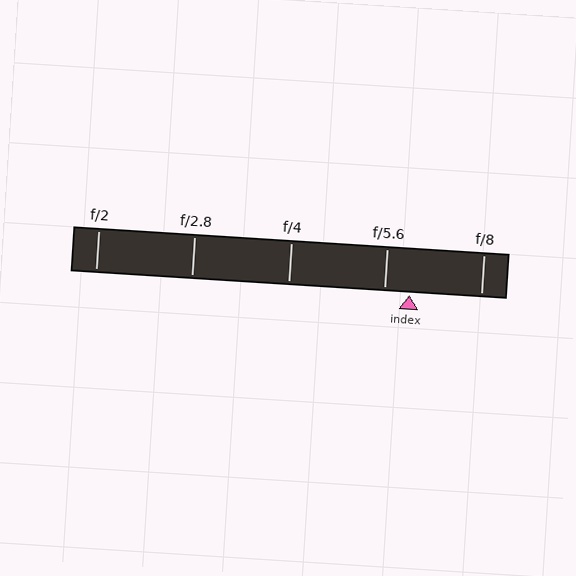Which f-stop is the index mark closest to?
The index mark is closest to f/5.6.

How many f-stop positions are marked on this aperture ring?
There are 5 f-stop positions marked.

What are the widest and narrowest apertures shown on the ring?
The widest aperture shown is f/2 and the narrowest is f/8.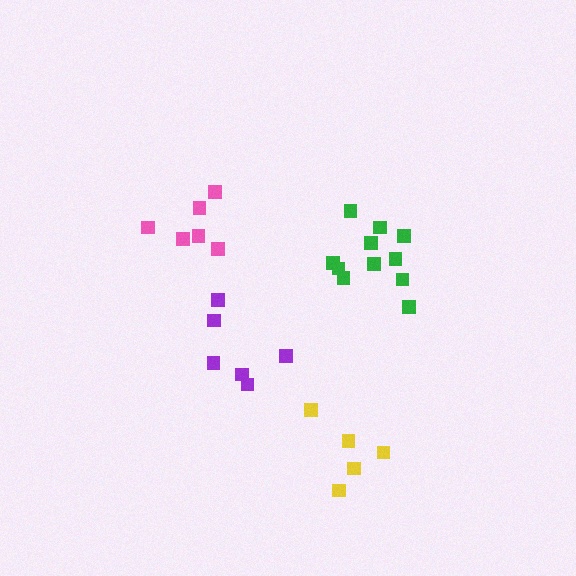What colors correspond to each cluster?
The clusters are colored: pink, purple, green, yellow.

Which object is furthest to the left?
The pink cluster is leftmost.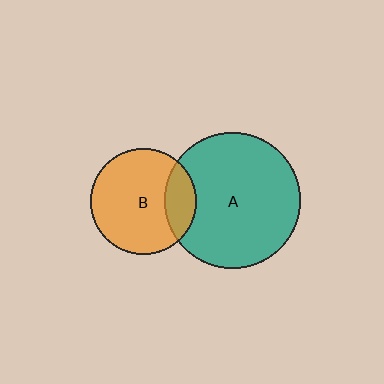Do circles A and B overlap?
Yes.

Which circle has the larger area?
Circle A (teal).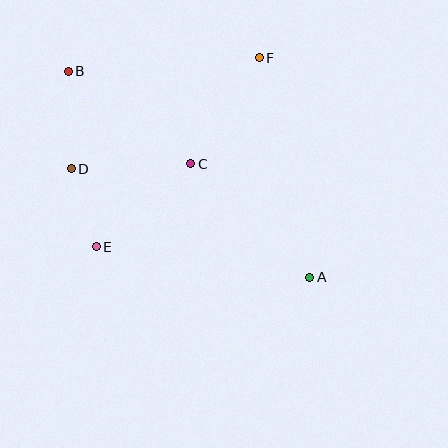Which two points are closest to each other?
Points D and E are closest to each other.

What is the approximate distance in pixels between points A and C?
The distance between A and C is approximately 164 pixels.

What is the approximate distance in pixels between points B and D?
The distance between B and D is approximately 98 pixels.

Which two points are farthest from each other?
Points A and B are farthest from each other.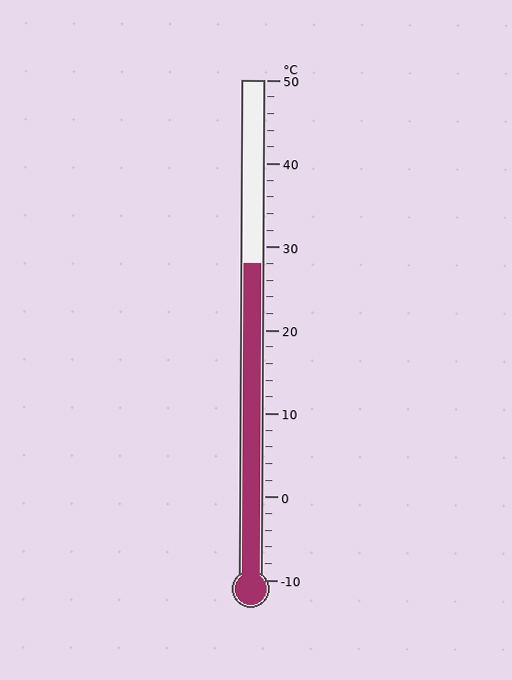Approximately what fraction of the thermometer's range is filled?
The thermometer is filled to approximately 65% of its range.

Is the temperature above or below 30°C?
The temperature is below 30°C.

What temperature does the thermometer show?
The thermometer shows approximately 28°C.